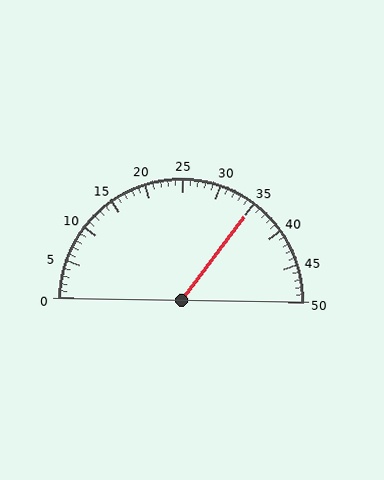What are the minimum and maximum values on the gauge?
The gauge ranges from 0 to 50.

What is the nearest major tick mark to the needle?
The nearest major tick mark is 35.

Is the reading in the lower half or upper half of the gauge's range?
The reading is in the upper half of the range (0 to 50).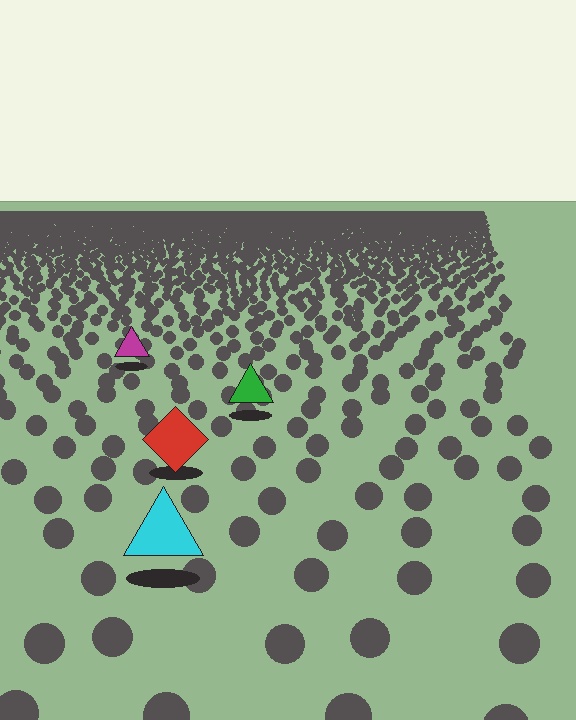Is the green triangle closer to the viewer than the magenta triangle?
Yes. The green triangle is closer — you can tell from the texture gradient: the ground texture is coarser near it.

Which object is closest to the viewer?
The cyan triangle is closest. The texture marks near it are larger and more spread out.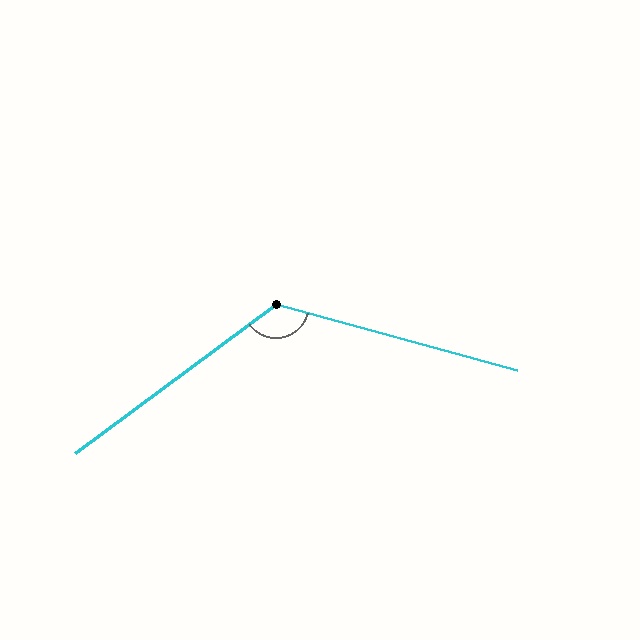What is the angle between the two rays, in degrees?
Approximately 128 degrees.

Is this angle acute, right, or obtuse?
It is obtuse.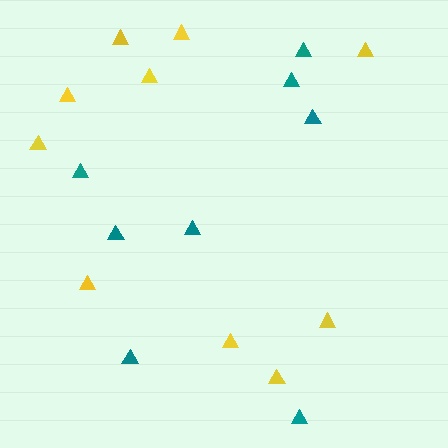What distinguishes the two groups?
There are 2 groups: one group of yellow triangles (10) and one group of teal triangles (8).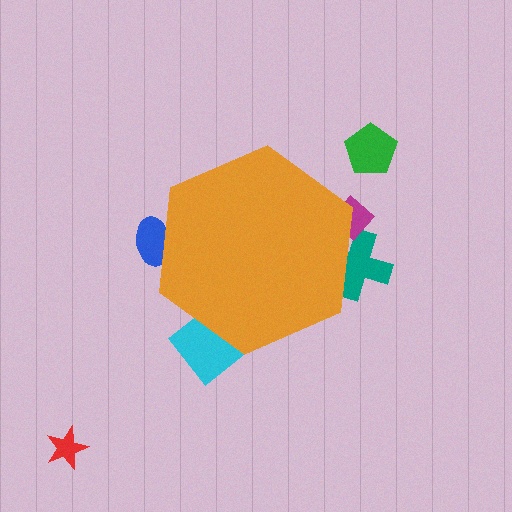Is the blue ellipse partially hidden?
Yes, the blue ellipse is partially hidden behind the orange hexagon.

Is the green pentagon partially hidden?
No, the green pentagon is fully visible.